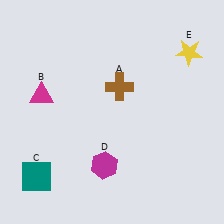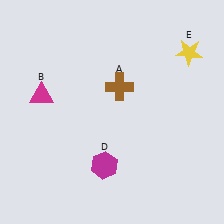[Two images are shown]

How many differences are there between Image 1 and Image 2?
There is 1 difference between the two images.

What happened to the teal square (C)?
The teal square (C) was removed in Image 2. It was in the bottom-left area of Image 1.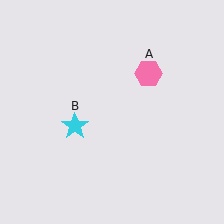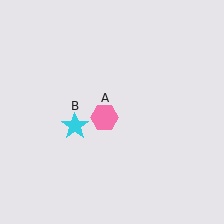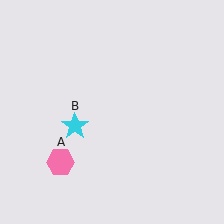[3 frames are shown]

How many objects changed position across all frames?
1 object changed position: pink hexagon (object A).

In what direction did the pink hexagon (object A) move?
The pink hexagon (object A) moved down and to the left.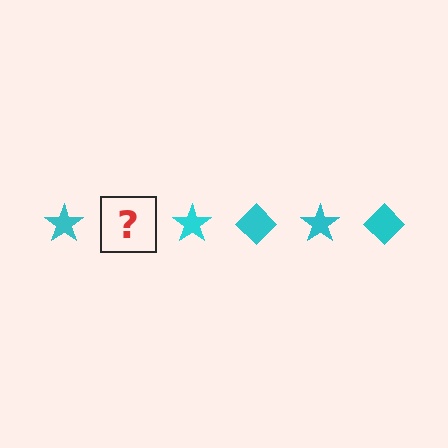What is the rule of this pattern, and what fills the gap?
The rule is that the pattern cycles through star, diamond shapes in cyan. The gap should be filled with a cyan diamond.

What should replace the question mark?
The question mark should be replaced with a cyan diamond.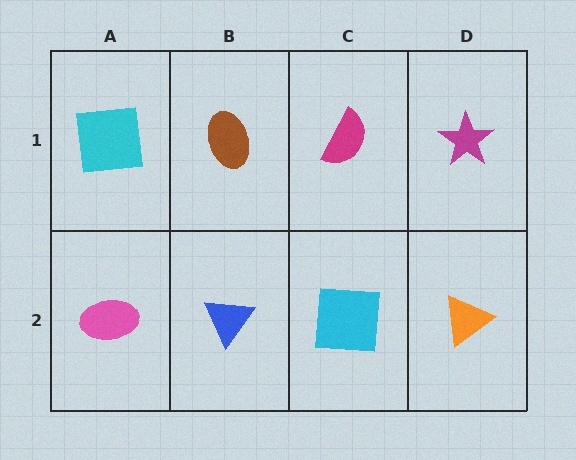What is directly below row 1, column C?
A cyan square.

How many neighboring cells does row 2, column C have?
3.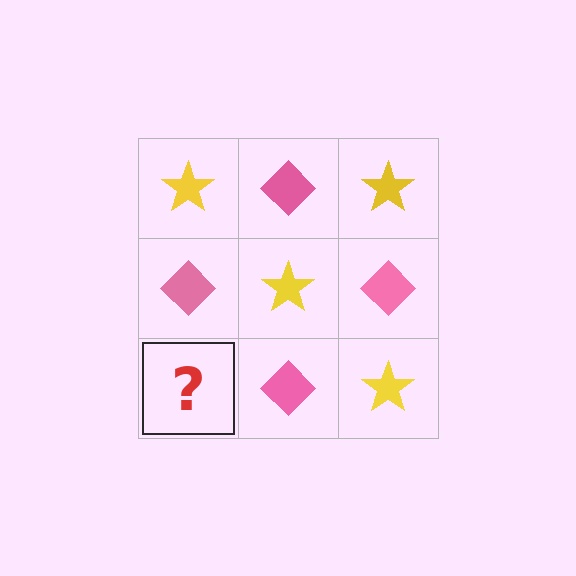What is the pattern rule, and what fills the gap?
The rule is that it alternates yellow star and pink diamond in a checkerboard pattern. The gap should be filled with a yellow star.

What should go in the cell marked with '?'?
The missing cell should contain a yellow star.